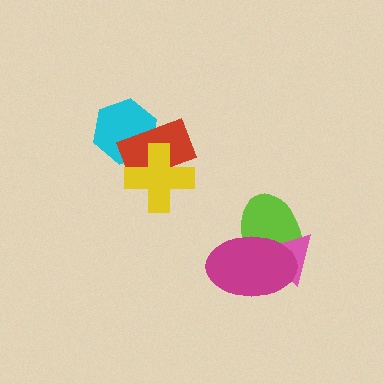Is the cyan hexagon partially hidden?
Yes, it is partially covered by another shape.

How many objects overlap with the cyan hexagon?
2 objects overlap with the cyan hexagon.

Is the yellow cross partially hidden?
No, no other shape covers it.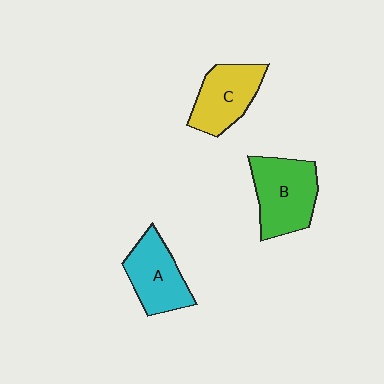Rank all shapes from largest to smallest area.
From largest to smallest: B (green), A (cyan), C (yellow).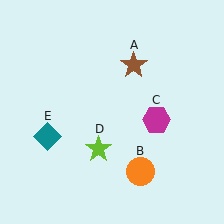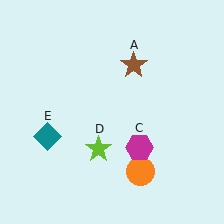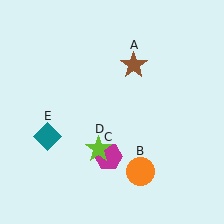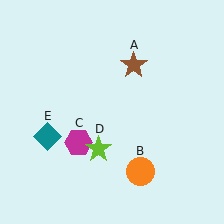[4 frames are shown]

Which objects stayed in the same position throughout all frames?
Brown star (object A) and orange circle (object B) and lime star (object D) and teal diamond (object E) remained stationary.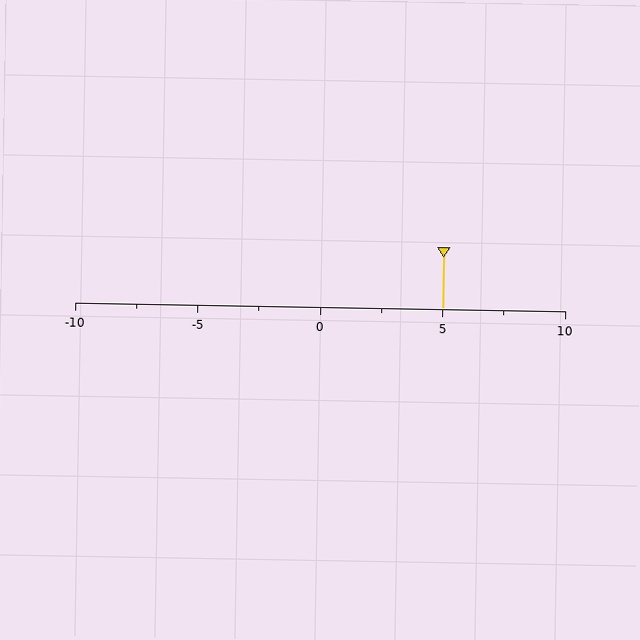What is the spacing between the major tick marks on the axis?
The major ticks are spaced 5 apart.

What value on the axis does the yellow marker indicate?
The marker indicates approximately 5.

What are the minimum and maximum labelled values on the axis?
The axis runs from -10 to 10.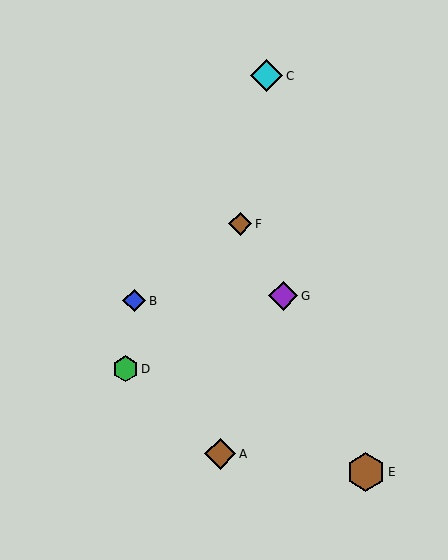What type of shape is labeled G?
Shape G is a purple diamond.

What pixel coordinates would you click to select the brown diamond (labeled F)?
Click at (240, 224) to select the brown diamond F.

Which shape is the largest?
The brown hexagon (labeled E) is the largest.